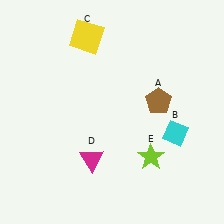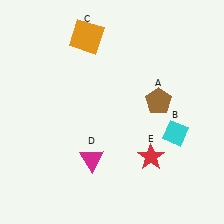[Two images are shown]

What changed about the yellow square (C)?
In Image 1, C is yellow. In Image 2, it changed to orange.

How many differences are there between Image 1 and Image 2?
There are 2 differences between the two images.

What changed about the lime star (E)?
In Image 1, E is lime. In Image 2, it changed to red.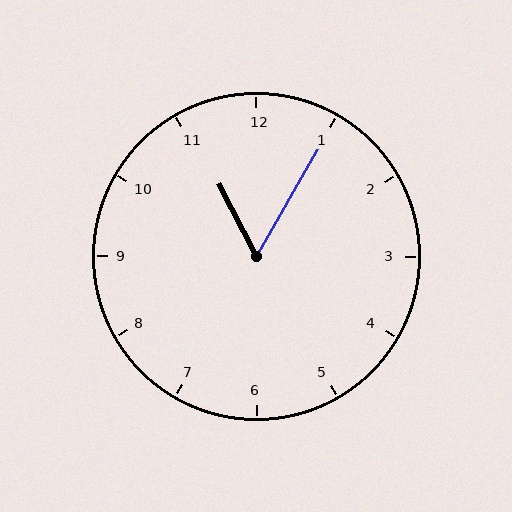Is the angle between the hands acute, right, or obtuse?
It is acute.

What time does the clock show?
11:05.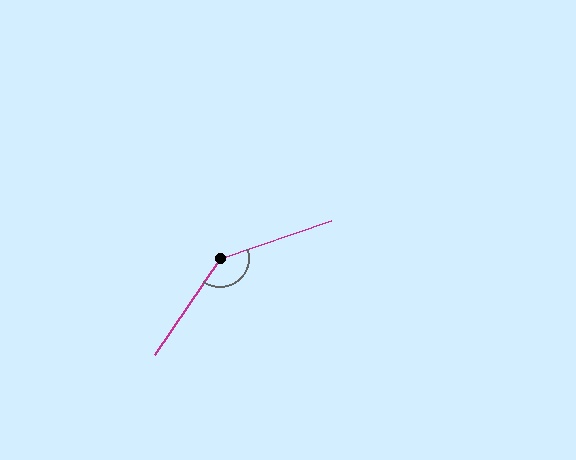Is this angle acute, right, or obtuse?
It is obtuse.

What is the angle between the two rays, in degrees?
Approximately 143 degrees.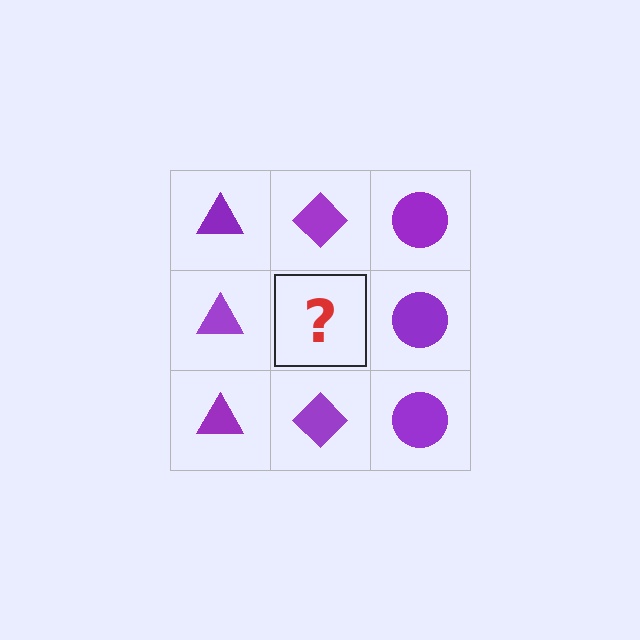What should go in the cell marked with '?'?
The missing cell should contain a purple diamond.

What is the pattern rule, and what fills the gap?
The rule is that each column has a consistent shape. The gap should be filled with a purple diamond.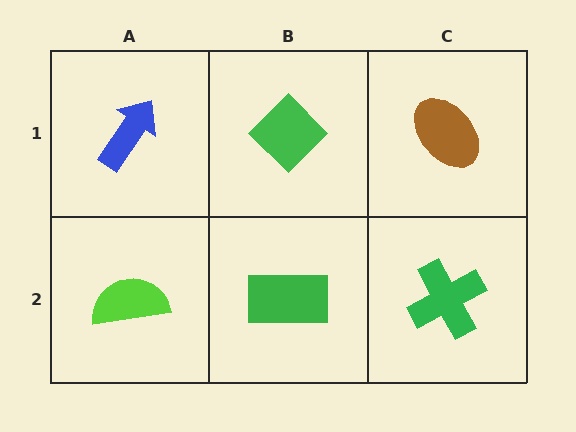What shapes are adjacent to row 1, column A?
A lime semicircle (row 2, column A), a green diamond (row 1, column B).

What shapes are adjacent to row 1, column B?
A green rectangle (row 2, column B), a blue arrow (row 1, column A), a brown ellipse (row 1, column C).